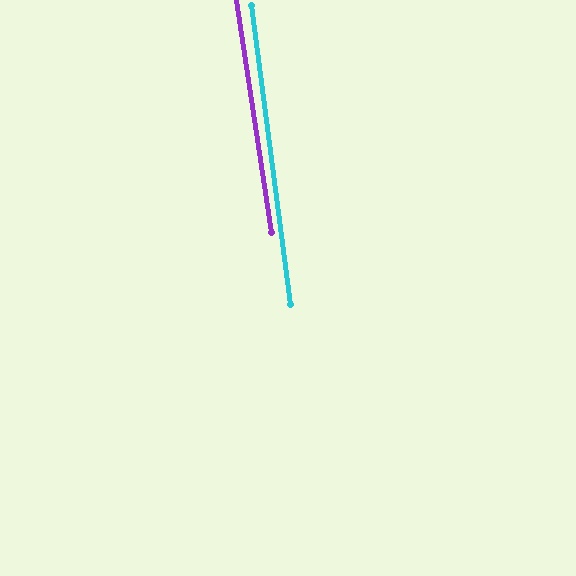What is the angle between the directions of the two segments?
Approximately 1 degree.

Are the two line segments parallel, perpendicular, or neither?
Parallel — their directions differ by only 1.2°.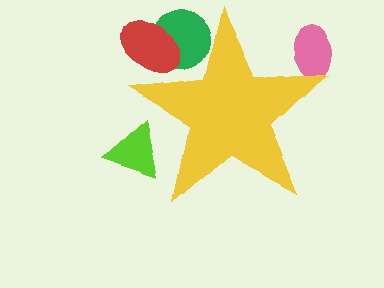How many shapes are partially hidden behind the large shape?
4 shapes are partially hidden.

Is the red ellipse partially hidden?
Yes, the red ellipse is partially hidden behind the yellow star.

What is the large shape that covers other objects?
A yellow star.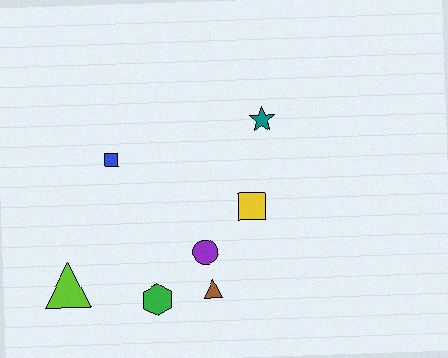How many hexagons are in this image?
There is 1 hexagon.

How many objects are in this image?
There are 7 objects.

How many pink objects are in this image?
There are no pink objects.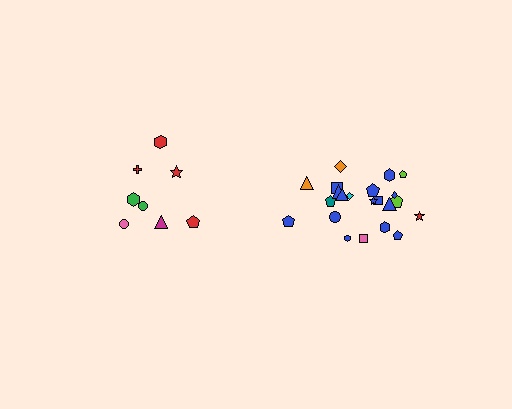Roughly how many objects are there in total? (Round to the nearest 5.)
Roughly 30 objects in total.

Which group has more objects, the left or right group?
The right group.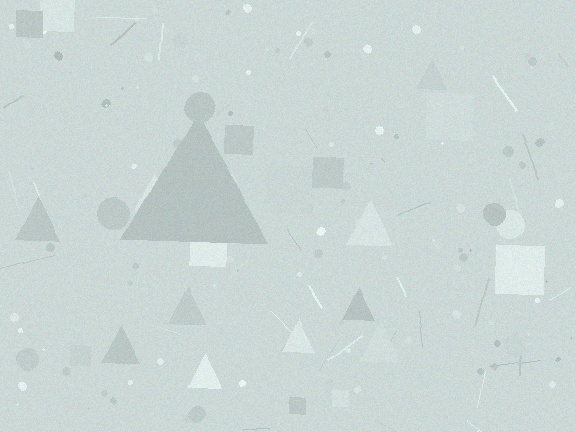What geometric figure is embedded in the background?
A triangle is embedded in the background.